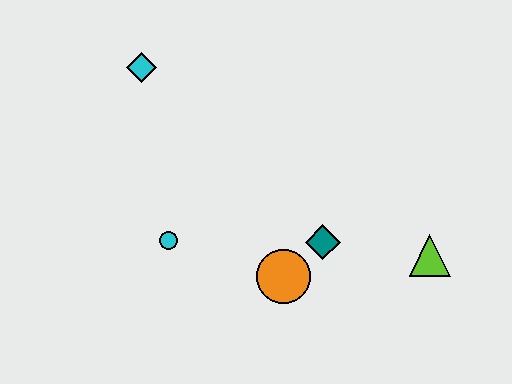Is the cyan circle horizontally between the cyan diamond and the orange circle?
Yes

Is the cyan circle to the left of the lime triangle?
Yes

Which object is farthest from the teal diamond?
The cyan diamond is farthest from the teal diamond.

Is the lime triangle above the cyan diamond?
No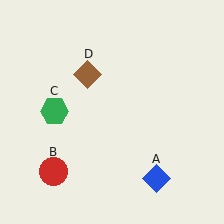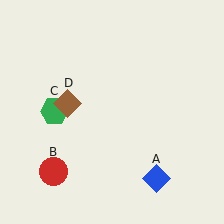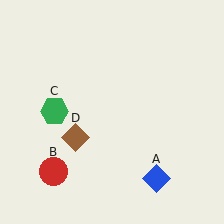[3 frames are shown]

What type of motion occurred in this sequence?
The brown diamond (object D) rotated counterclockwise around the center of the scene.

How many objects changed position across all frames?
1 object changed position: brown diamond (object D).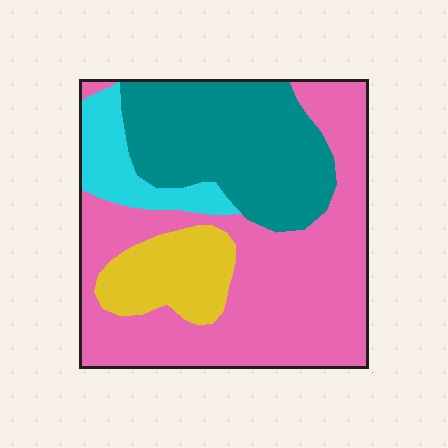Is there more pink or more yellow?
Pink.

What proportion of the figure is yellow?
Yellow covers about 10% of the figure.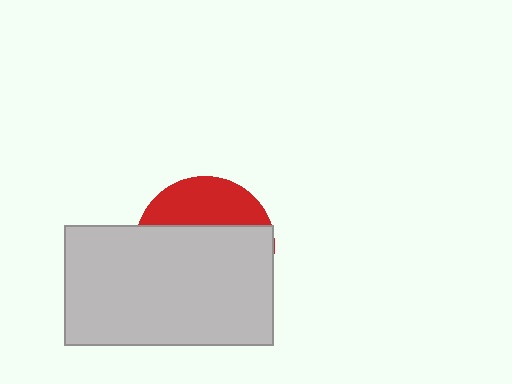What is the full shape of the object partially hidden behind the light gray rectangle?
The partially hidden object is a red circle.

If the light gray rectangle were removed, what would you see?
You would see the complete red circle.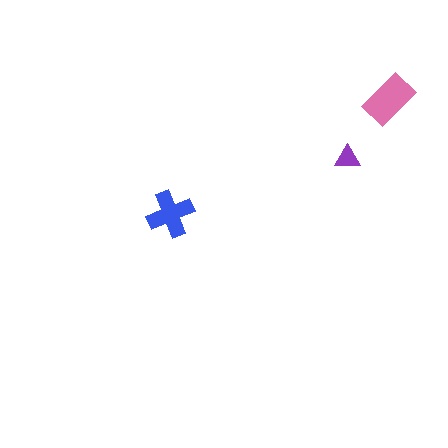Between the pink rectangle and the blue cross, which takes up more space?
The pink rectangle.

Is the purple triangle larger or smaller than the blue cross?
Smaller.